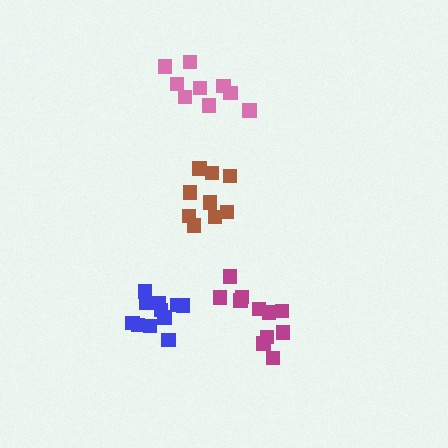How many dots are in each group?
Group 1: 11 dots, Group 2: 11 dots, Group 3: 9 dots, Group 4: 9 dots (40 total).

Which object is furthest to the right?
The magenta cluster is rightmost.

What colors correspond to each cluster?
The clusters are colored: magenta, blue, pink, brown.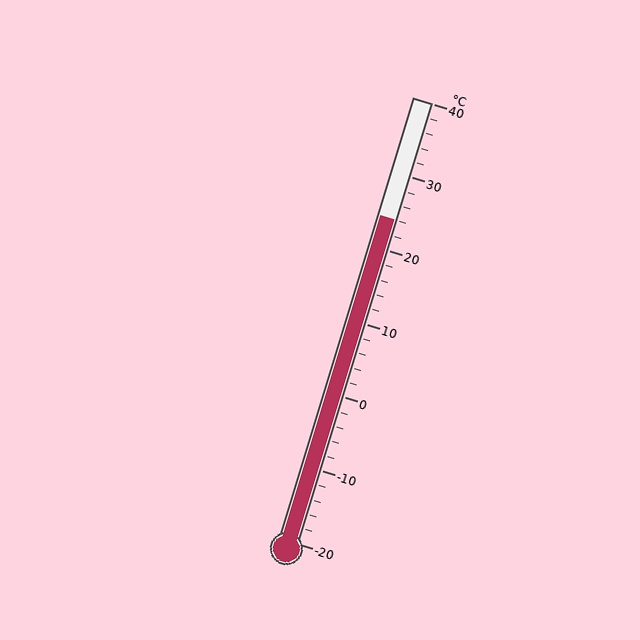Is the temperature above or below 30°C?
The temperature is below 30°C.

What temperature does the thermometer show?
The thermometer shows approximately 24°C.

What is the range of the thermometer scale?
The thermometer scale ranges from -20°C to 40°C.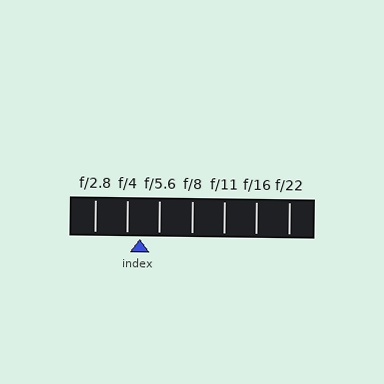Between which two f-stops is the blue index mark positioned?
The index mark is between f/4 and f/5.6.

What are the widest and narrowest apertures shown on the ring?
The widest aperture shown is f/2.8 and the narrowest is f/22.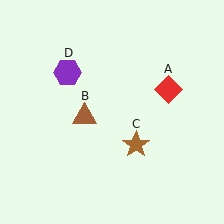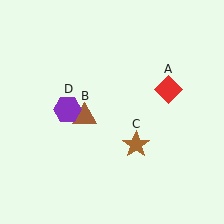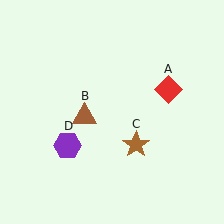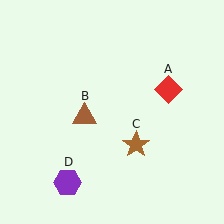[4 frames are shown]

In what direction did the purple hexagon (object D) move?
The purple hexagon (object D) moved down.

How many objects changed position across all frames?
1 object changed position: purple hexagon (object D).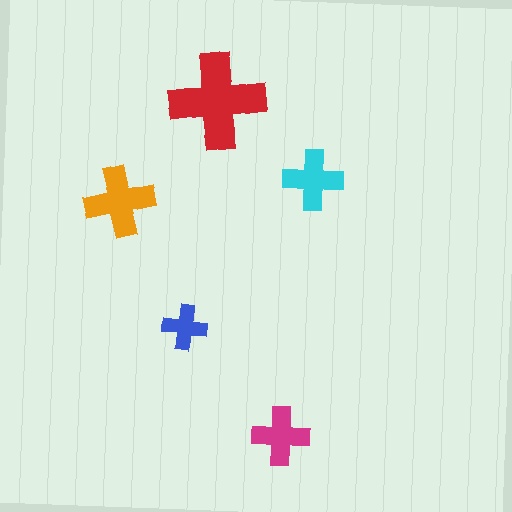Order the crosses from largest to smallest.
the red one, the orange one, the cyan one, the magenta one, the blue one.